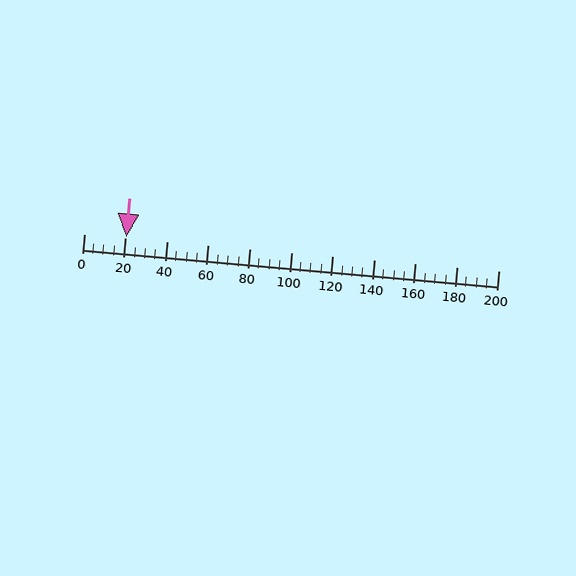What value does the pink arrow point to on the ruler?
The pink arrow points to approximately 20.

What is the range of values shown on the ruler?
The ruler shows values from 0 to 200.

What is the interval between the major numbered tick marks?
The major tick marks are spaced 20 units apart.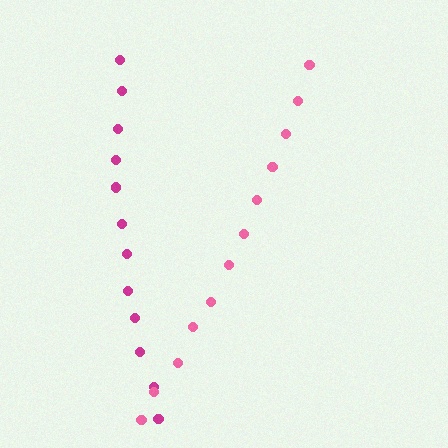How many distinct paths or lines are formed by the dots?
There are 2 distinct paths.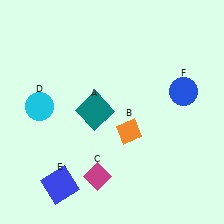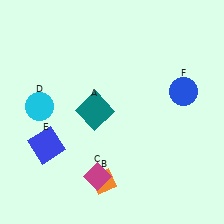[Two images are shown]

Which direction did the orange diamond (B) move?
The orange diamond (B) moved down.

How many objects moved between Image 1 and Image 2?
2 objects moved between the two images.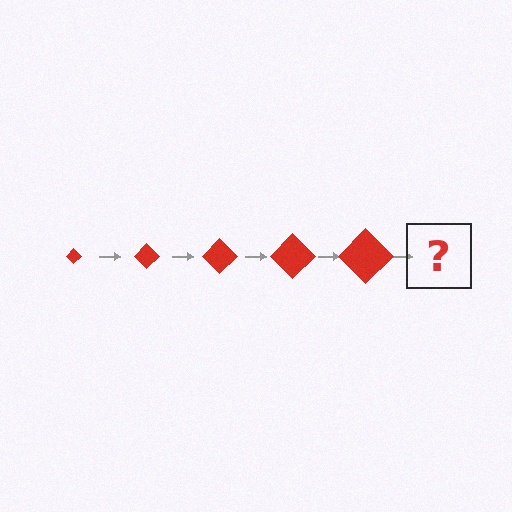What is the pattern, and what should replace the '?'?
The pattern is that the diamond gets progressively larger each step. The '?' should be a red diamond, larger than the previous one.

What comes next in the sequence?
The next element should be a red diamond, larger than the previous one.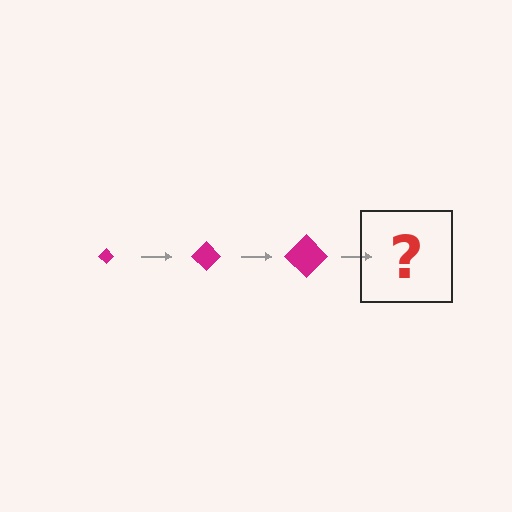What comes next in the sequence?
The next element should be a magenta diamond, larger than the previous one.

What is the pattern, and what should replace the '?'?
The pattern is that the diamond gets progressively larger each step. The '?' should be a magenta diamond, larger than the previous one.